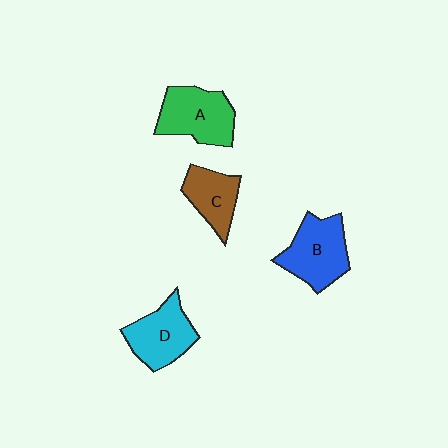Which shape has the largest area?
Shape B (blue).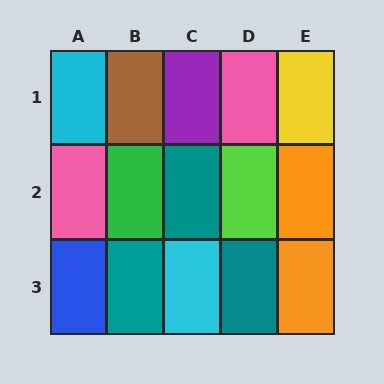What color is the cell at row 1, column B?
Brown.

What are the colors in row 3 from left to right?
Blue, teal, cyan, teal, orange.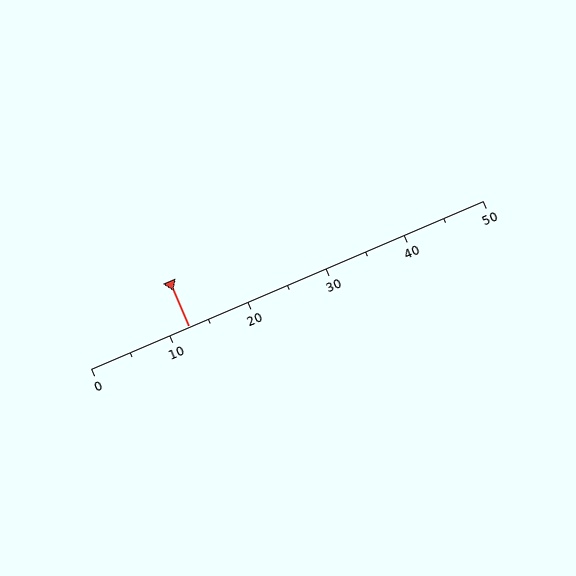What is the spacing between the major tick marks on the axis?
The major ticks are spaced 10 apart.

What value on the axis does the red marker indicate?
The marker indicates approximately 12.5.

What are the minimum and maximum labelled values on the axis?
The axis runs from 0 to 50.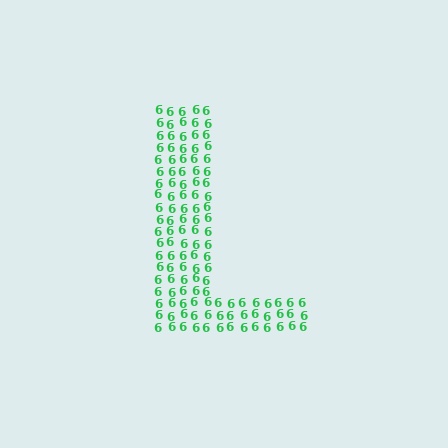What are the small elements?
The small elements are digit 6's.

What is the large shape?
The large shape is the letter L.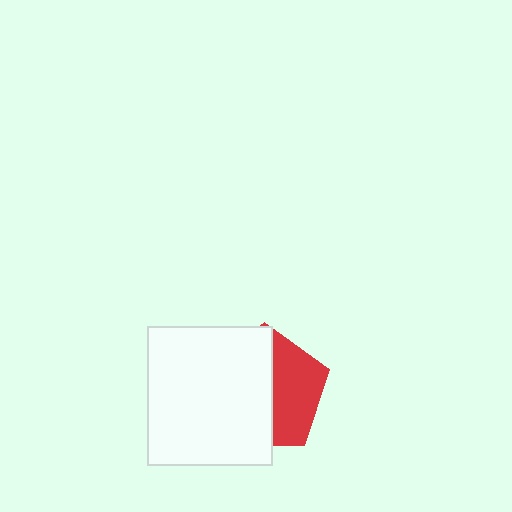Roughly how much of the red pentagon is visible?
A small part of it is visible (roughly 40%).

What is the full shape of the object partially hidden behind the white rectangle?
The partially hidden object is a red pentagon.